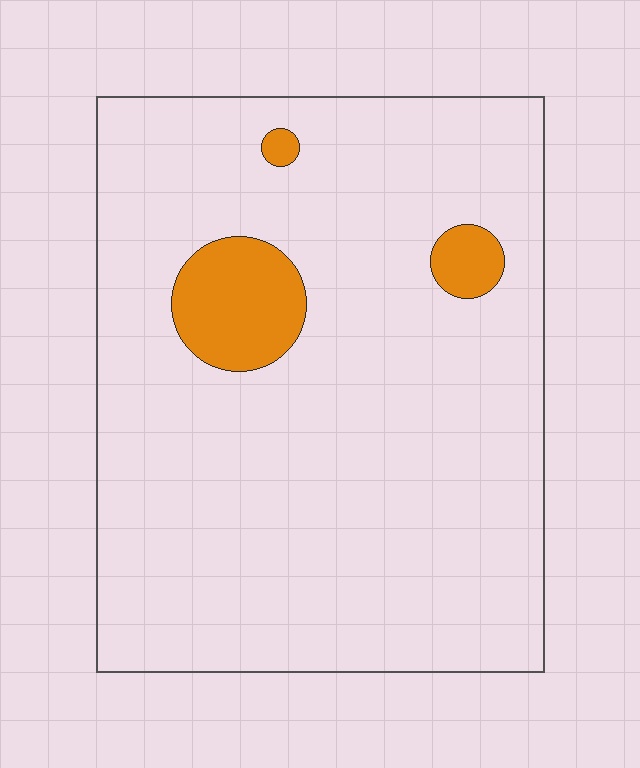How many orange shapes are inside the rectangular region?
3.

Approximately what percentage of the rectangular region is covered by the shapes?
Approximately 10%.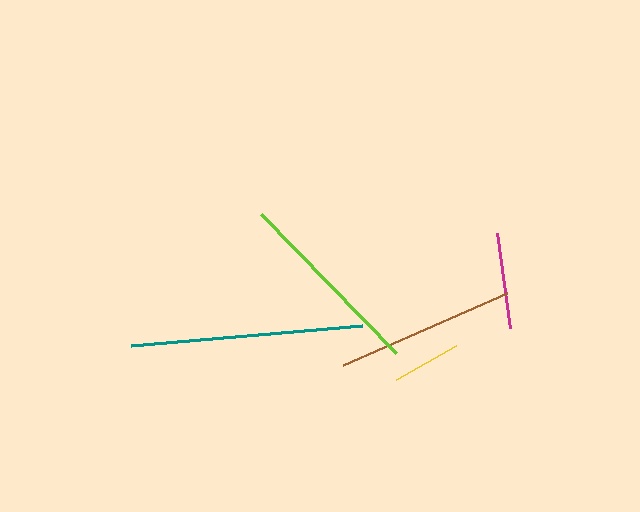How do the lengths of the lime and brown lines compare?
The lime and brown lines are approximately the same length.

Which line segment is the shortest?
The yellow line is the shortest at approximately 68 pixels.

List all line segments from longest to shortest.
From longest to shortest: teal, lime, brown, magenta, yellow.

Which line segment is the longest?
The teal line is the longest at approximately 232 pixels.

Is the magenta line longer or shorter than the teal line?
The teal line is longer than the magenta line.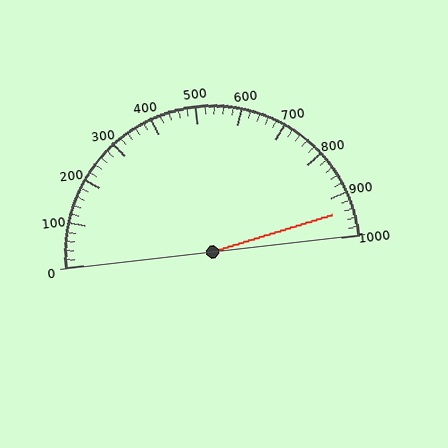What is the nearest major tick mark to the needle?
The nearest major tick mark is 900.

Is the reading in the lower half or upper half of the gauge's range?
The reading is in the upper half of the range (0 to 1000).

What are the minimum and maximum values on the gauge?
The gauge ranges from 0 to 1000.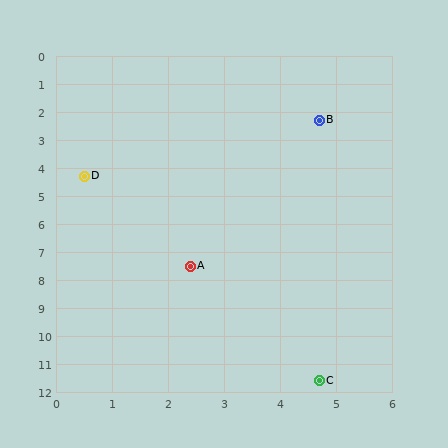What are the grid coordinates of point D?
Point D is at approximately (0.5, 4.3).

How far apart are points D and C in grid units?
Points D and C are about 8.4 grid units apart.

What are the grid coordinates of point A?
Point A is at approximately (2.4, 7.5).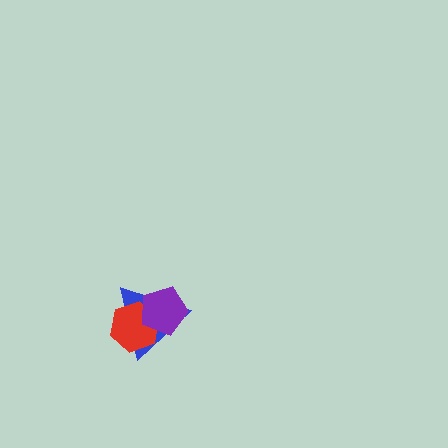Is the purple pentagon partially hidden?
No, no other shape covers it.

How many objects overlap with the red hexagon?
2 objects overlap with the red hexagon.